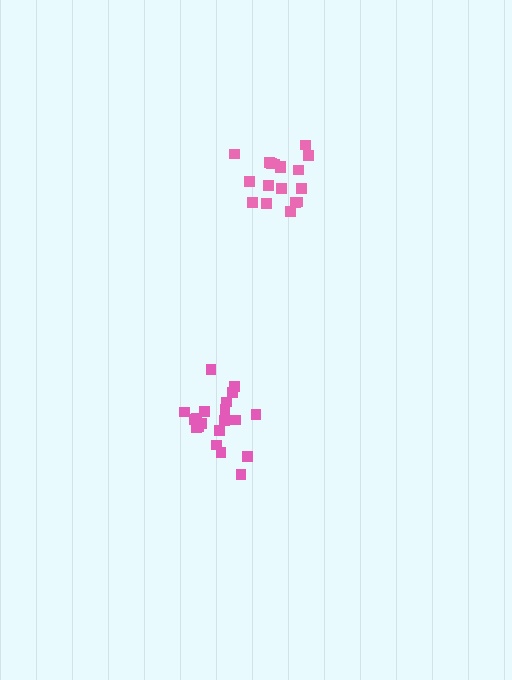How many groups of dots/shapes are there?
There are 2 groups.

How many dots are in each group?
Group 1: 18 dots, Group 2: 20 dots (38 total).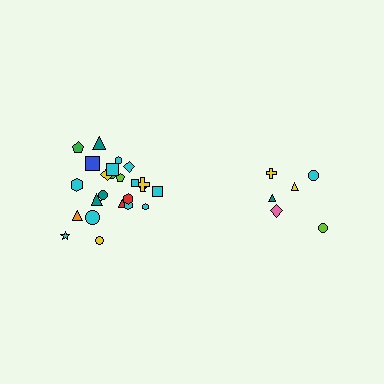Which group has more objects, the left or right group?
The left group.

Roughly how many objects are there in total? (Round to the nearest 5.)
Roughly 30 objects in total.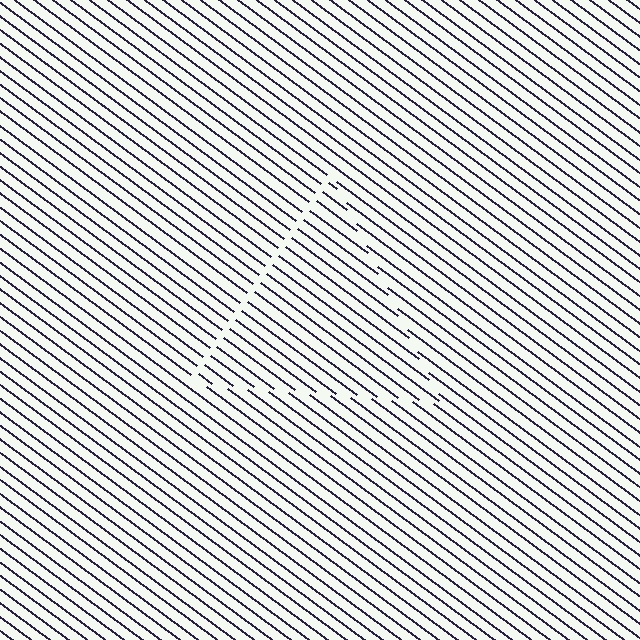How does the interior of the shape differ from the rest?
The interior of the shape contains the same grating, shifted by half a period — the contour is defined by the phase discontinuity where line-ends from the inner and outer gratings abut.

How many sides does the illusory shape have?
3 sides — the line-ends trace a triangle.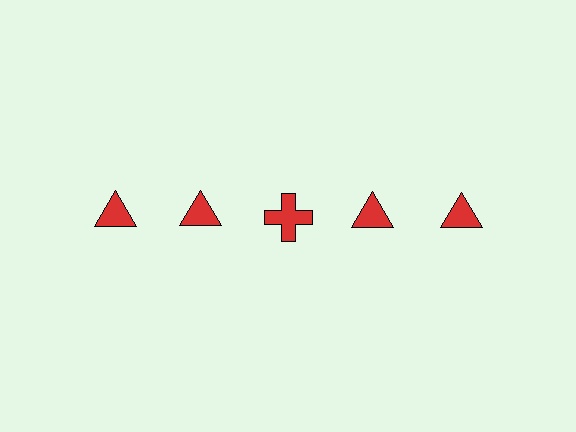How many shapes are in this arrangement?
There are 5 shapes arranged in a grid pattern.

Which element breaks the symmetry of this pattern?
The red cross in the top row, center column breaks the symmetry. All other shapes are red triangles.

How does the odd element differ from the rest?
It has a different shape: cross instead of triangle.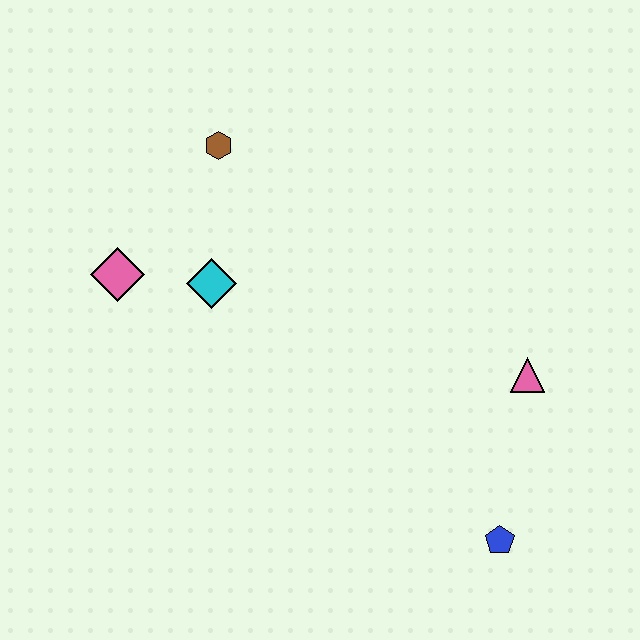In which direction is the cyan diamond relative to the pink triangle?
The cyan diamond is to the left of the pink triangle.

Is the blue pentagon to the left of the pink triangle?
Yes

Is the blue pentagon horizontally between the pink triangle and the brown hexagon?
Yes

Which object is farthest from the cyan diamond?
The blue pentagon is farthest from the cyan diamond.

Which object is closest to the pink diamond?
The cyan diamond is closest to the pink diamond.